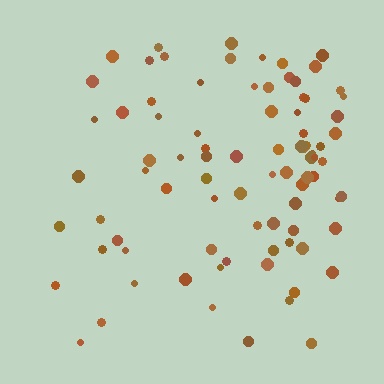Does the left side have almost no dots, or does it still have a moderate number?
Still a moderate number, just noticeably fewer than the right.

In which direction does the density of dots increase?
From left to right, with the right side densest.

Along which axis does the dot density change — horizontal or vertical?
Horizontal.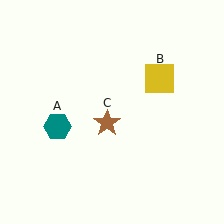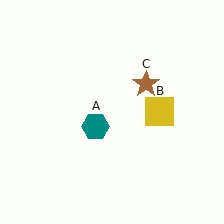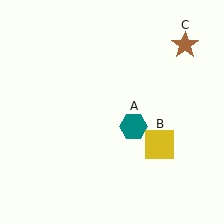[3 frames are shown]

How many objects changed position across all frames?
3 objects changed position: teal hexagon (object A), yellow square (object B), brown star (object C).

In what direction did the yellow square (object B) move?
The yellow square (object B) moved down.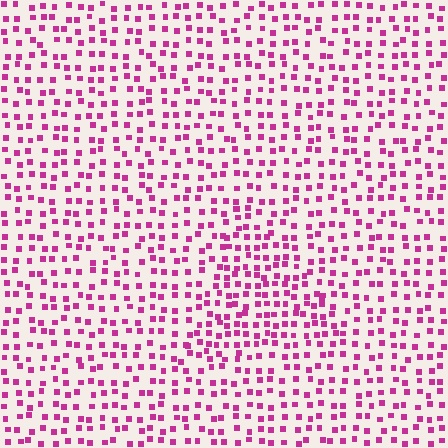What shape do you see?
I see a triangle.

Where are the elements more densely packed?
The elements are more densely packed inside the triangle boundary.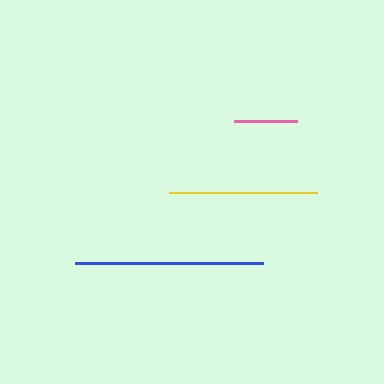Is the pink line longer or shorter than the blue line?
The blue line is longer than the pink line.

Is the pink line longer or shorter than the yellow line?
The yellow line is longer than the pink line.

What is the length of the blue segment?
The blue segment is approximately 188 pixels long.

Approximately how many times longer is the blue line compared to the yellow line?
The blue line is approximately 1.3 times the length of the yellow line.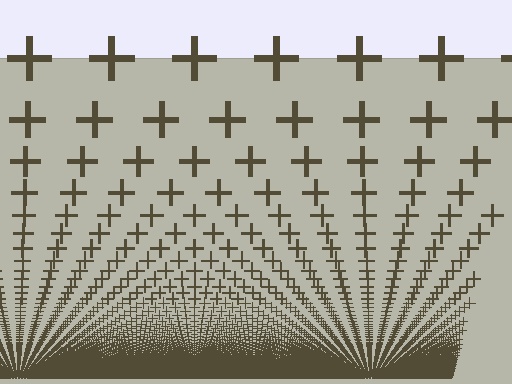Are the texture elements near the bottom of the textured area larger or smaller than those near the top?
Smaller. The gradient is inverted — elements near the bottom are smaller and denser.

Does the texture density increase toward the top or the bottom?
Density increases toward the bottom.